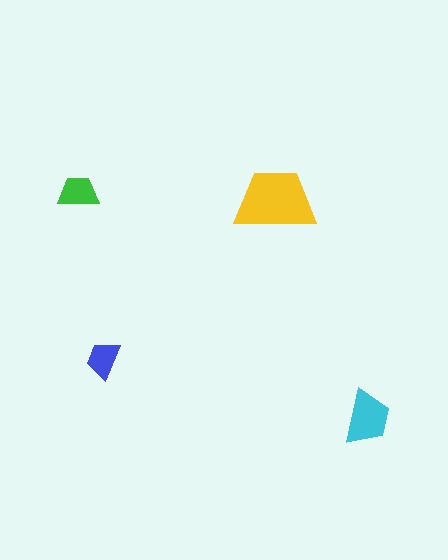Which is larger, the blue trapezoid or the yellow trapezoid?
The yellow one.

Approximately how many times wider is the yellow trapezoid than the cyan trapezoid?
About 1.5 times wider.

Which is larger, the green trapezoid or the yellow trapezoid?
The yellow one.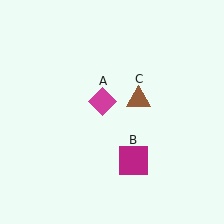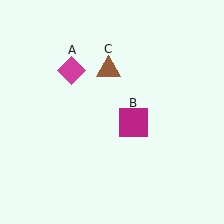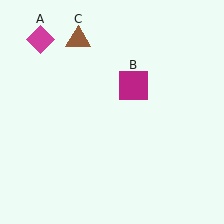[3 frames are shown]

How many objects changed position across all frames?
3 objects changed position: magenta diamond (object A), magenta square (object B), brown triangle (object C).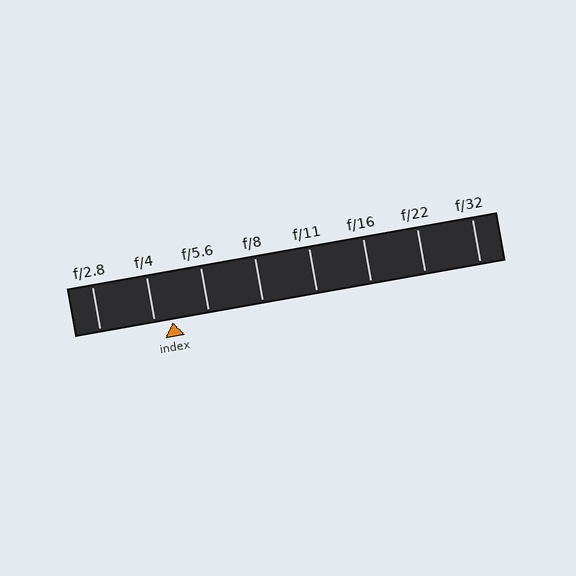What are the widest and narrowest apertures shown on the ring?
The widest aperture shown is f/2.8 and the narrowest is f/32.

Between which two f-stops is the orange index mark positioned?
The index mark is between f/4 and f/5.6.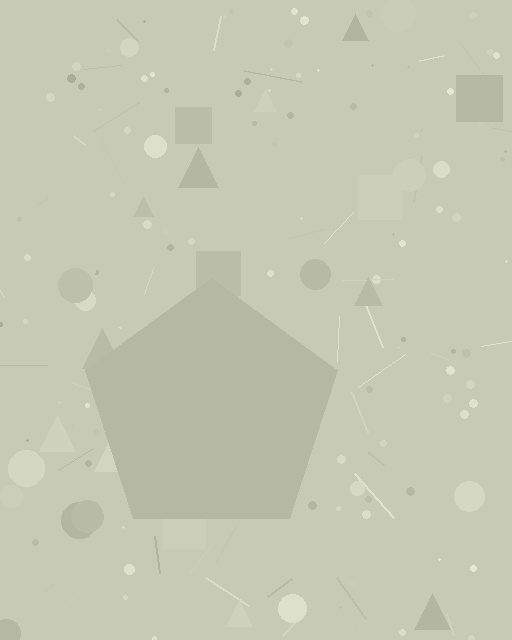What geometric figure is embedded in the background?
A pentagon is embedded in the background.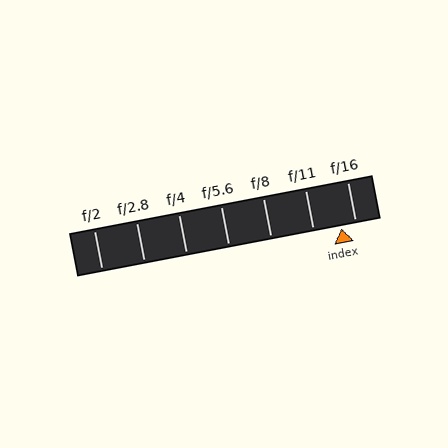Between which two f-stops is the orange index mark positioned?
The index mark is between f/11 and f/16.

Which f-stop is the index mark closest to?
The index mark is closest to f/16.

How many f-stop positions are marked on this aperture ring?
There are 7 f-stop positions marked.